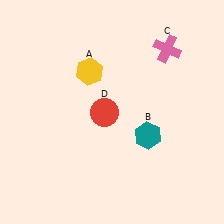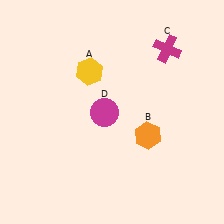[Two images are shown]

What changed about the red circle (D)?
In Image 1, D is red. In Image 2, it changed to magenta.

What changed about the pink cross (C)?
In Image 1, C is pink. In Image 2, it changed to magenta.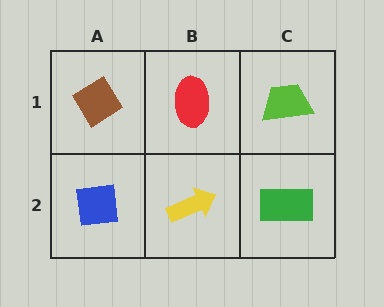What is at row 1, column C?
A lime trapezoid.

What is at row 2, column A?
A blue square.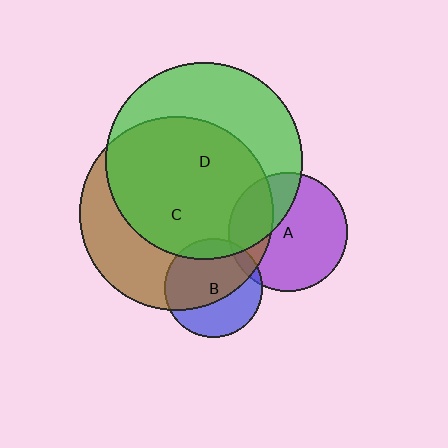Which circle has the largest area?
Circle D (green).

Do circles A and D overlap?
Yes.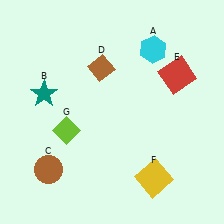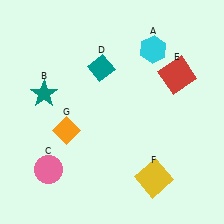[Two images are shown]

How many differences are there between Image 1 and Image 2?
There are 3 differences between the two images.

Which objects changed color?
C changed from brown to pink. D changed from brown to teal. G changed from lime to orange.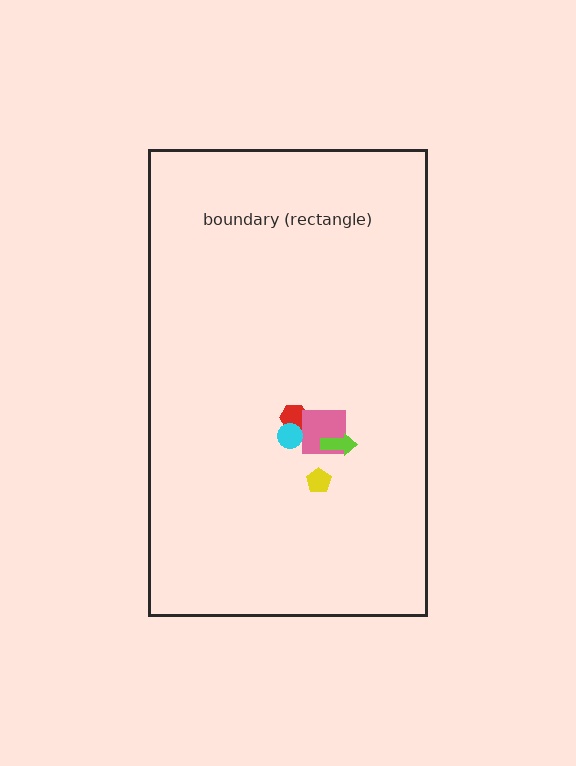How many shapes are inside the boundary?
5 inside, 0 outside.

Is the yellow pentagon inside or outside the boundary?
Inside.